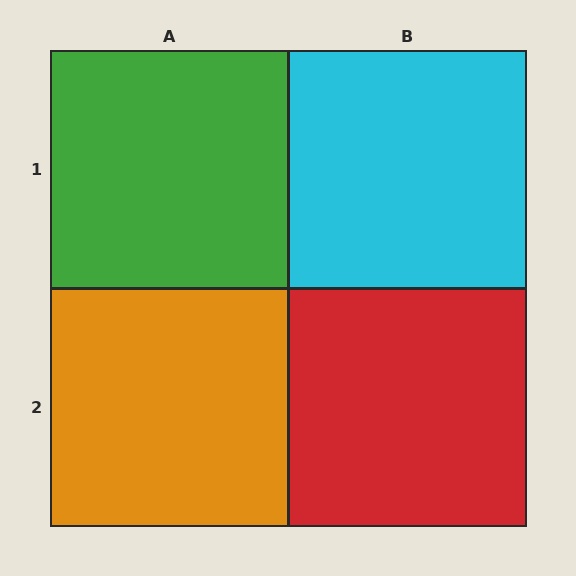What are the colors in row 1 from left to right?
Green, cyan.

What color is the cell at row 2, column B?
Red.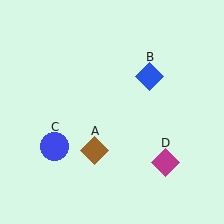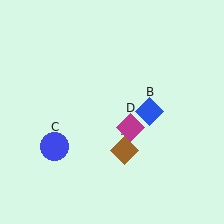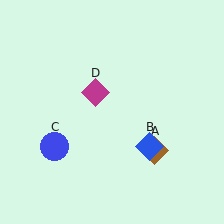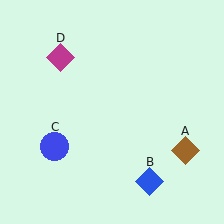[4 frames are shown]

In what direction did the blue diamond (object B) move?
The blue diamond (object B) moved down.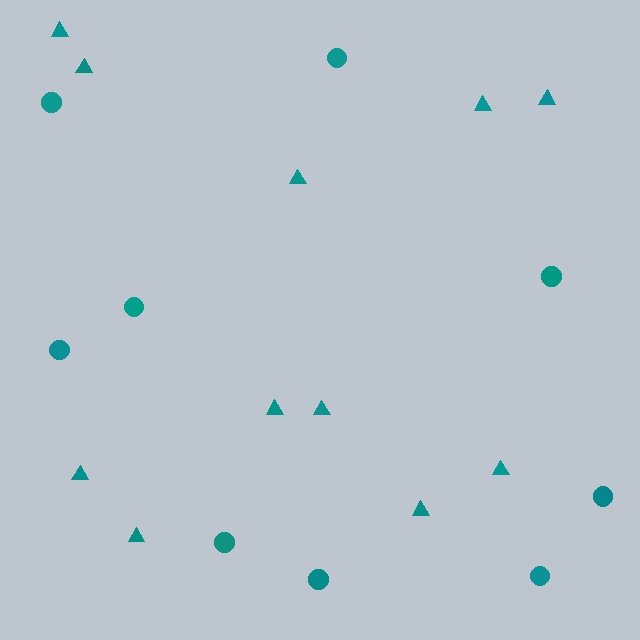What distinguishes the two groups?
There are 2 groups: one group of circles (9) and one group of triangles (11).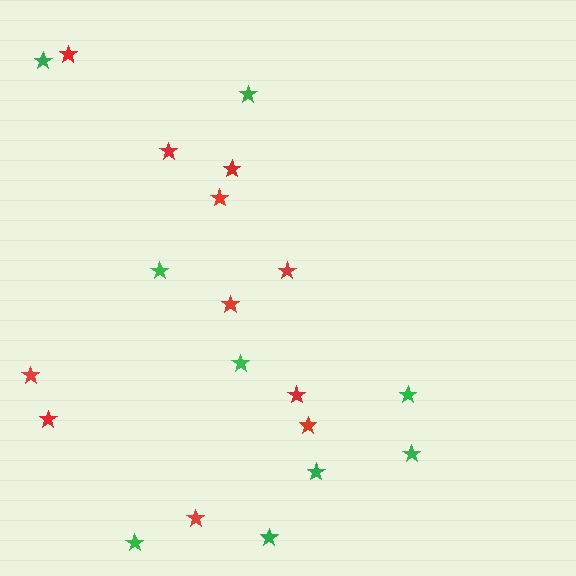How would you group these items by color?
There are 2 groups: one group of red stars (11) and one group of green stars (9).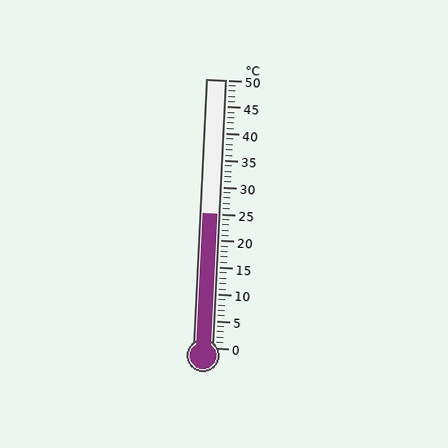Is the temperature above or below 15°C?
The temperature is above 15°C.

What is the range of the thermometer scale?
The thermometer scale ranges from 0°C to 50°C.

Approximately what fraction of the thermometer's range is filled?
The thermometer is filled to approximately 50% of its range.